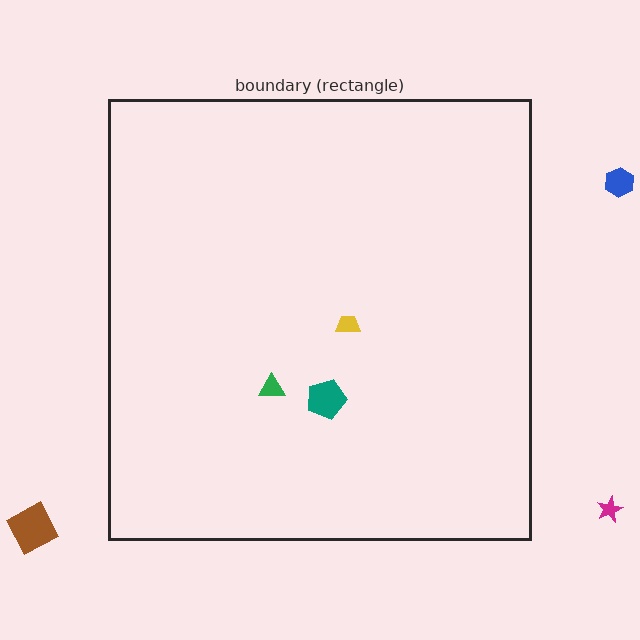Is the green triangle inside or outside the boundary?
Inside.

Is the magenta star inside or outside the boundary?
Outside.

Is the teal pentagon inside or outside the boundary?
Inside.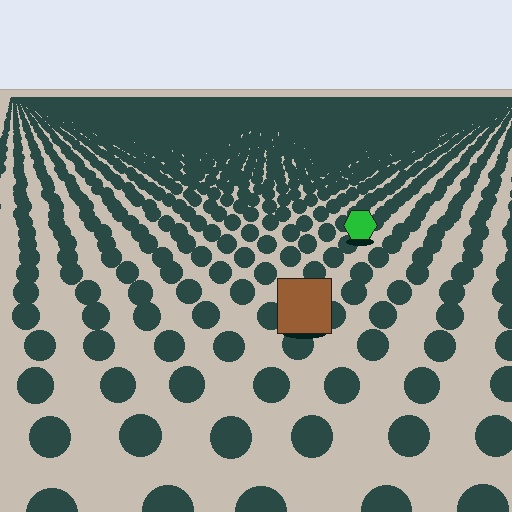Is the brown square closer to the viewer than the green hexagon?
Yes. The brown square is closer — you can tell from the texture gradient: the ground texture is coarser near it.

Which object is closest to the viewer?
The brown square is closest. The texture marks near it are larger and more spread out.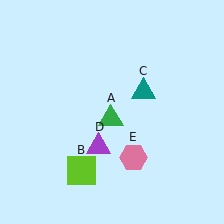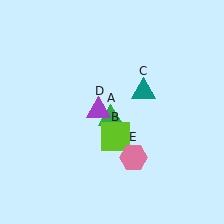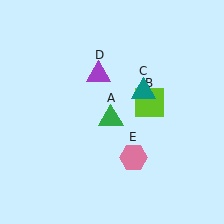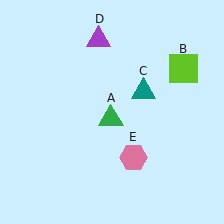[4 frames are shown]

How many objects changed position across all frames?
2 objects changed position: lime square (object B), purple triangle (object D).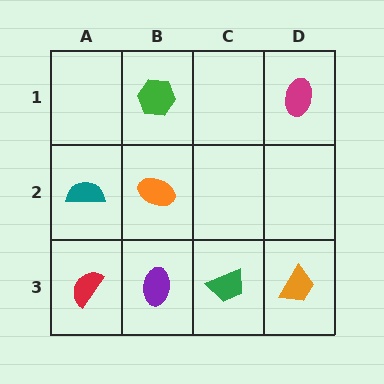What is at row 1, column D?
A magenta ellipse.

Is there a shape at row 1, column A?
No, that cell is empty.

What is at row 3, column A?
A red semicircle.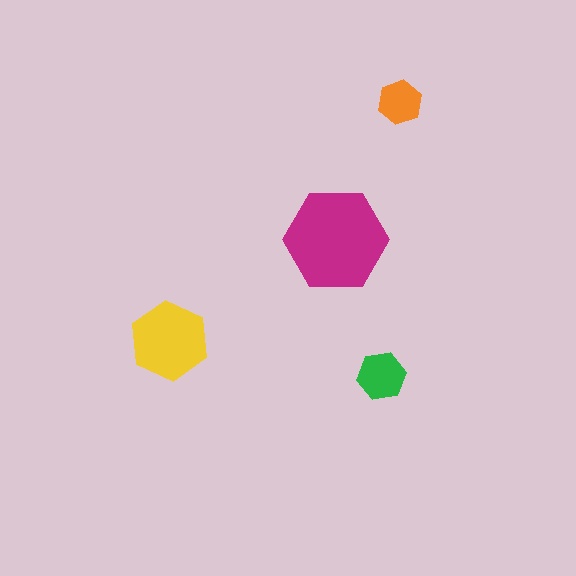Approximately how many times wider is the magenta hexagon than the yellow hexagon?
About 1.5 times wider.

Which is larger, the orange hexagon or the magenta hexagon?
The magenta one.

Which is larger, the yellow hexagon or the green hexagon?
The yellow one.